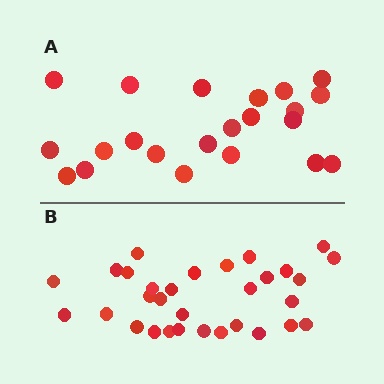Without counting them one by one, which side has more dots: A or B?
Region B (the bottom region) has more dots.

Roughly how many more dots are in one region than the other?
Region B has roughly 8 or so more dots than region A.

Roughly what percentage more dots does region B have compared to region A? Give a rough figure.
About 40% more.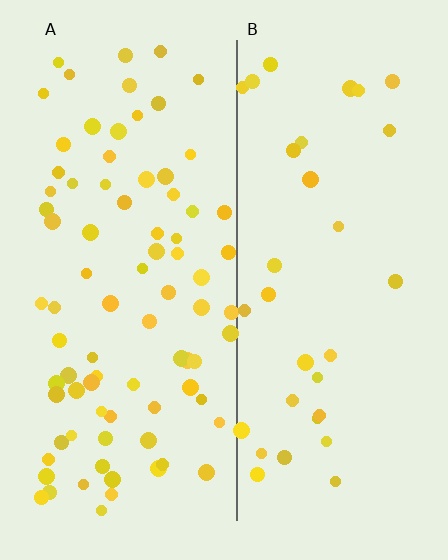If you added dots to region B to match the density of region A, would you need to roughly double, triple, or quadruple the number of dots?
Approximately double.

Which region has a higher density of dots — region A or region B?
A (the left).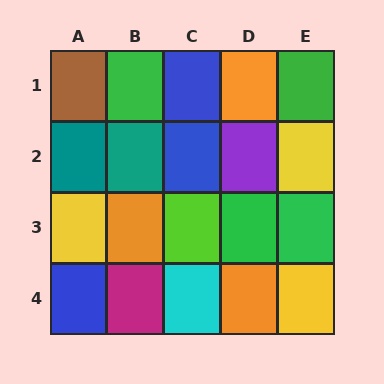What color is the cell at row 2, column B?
Teal.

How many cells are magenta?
1 cell is magenta.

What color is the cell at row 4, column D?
Orange.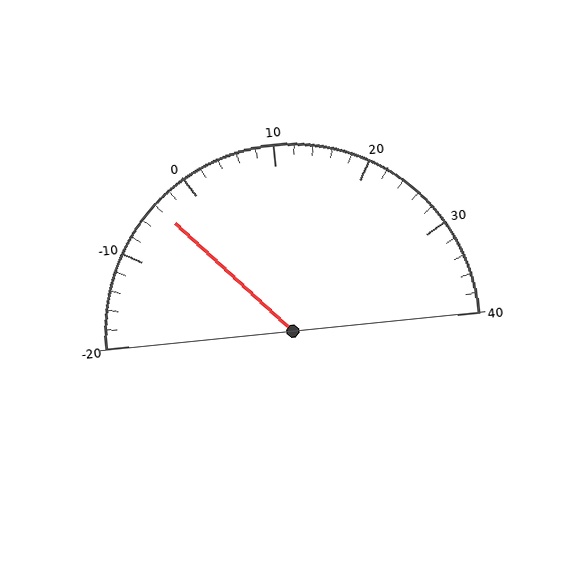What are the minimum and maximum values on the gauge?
The gauge ranges from -20 to 40.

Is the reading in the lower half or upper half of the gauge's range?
The reading is in the lower half of the range (-20 to 40).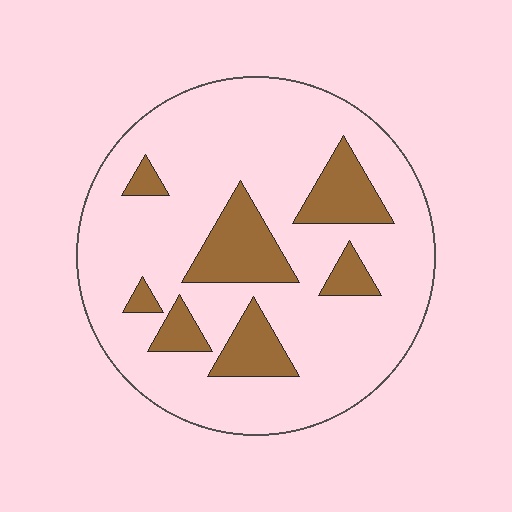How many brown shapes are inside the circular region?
7.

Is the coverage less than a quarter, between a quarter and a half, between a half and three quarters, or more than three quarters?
Less than a quarter.